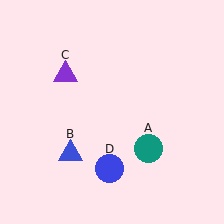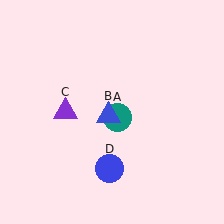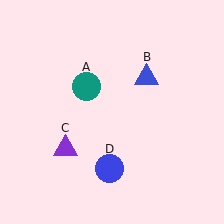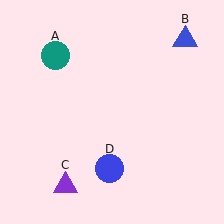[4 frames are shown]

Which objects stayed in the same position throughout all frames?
Blue circle (object D) remained stationary.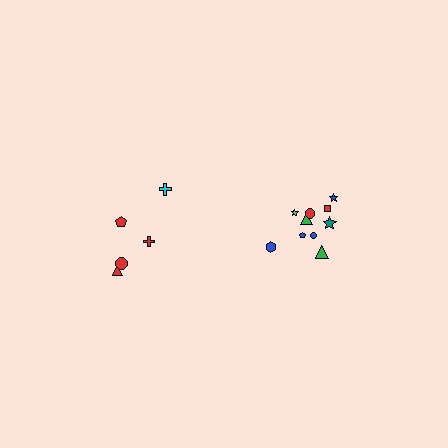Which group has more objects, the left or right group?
The right group.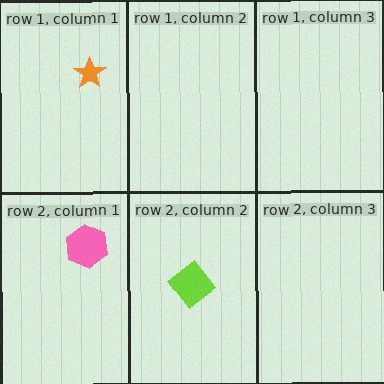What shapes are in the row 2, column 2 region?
The lime diamond.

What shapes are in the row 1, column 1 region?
The orange star.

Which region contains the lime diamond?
The row 2, column 2 region.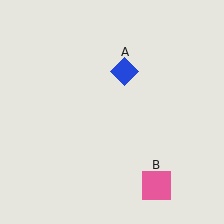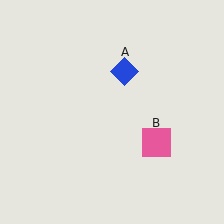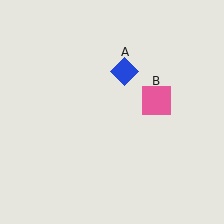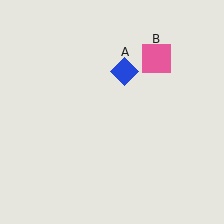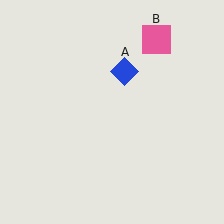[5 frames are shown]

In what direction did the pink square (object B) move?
The pink square (object B) moved up.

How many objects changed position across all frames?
1 object changed position: pink square (object B).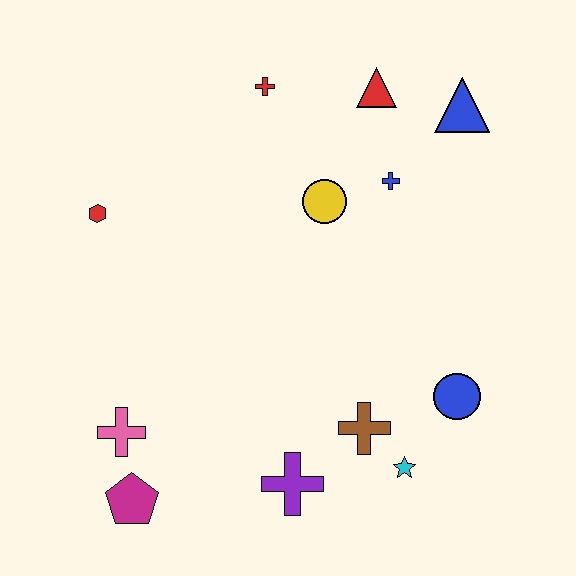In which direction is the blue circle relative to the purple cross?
The blue circle is to the right of the purple cross.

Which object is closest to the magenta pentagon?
The pink cross is closest to the magenta pentagon.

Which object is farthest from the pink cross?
The blue triangle is farthest from the pink cross.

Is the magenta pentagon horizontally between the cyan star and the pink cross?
Yes